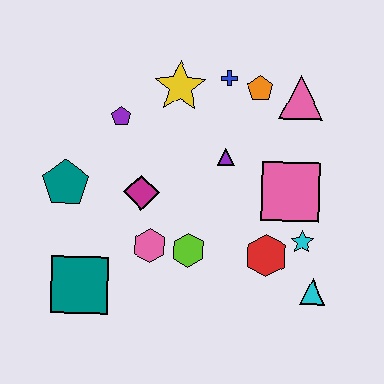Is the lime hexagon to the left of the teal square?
No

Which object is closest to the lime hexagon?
The pink hexagon is closest to the lime hexagon.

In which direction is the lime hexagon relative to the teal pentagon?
The lime hexagon is to the right of the teal pentagon.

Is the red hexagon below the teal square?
No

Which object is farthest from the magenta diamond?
The cyan triangle is farthest from the magenta diamond.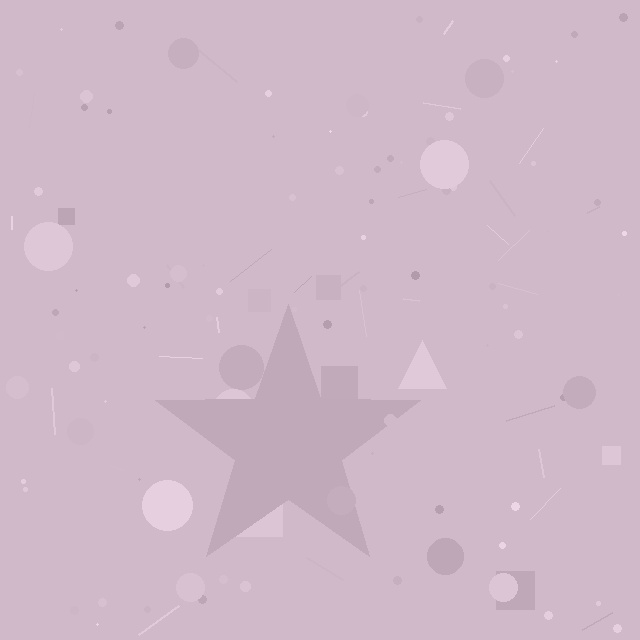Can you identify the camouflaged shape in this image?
The camouflaged shape is a star.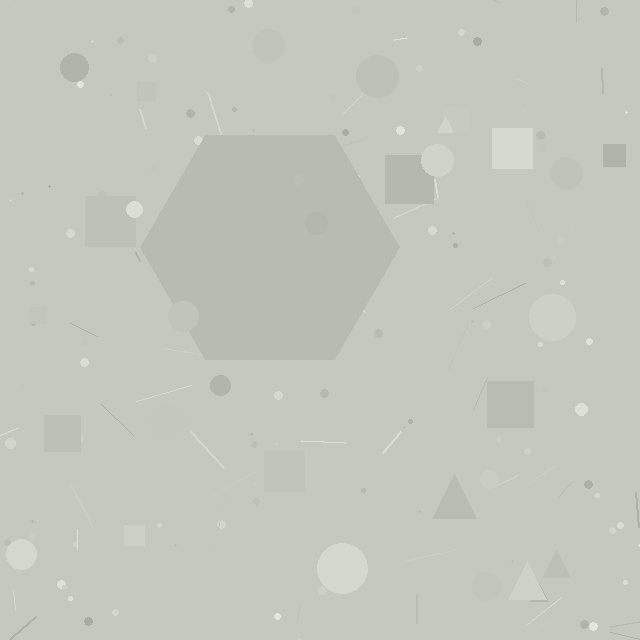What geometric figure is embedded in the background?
A hexagon is embedded in the background.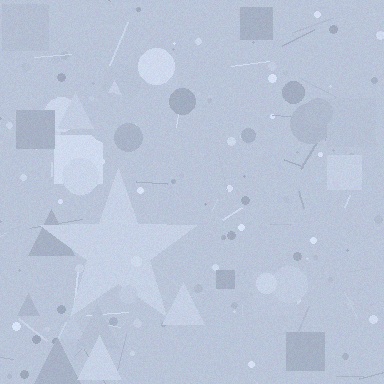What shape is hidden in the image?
A star is hidden in the image.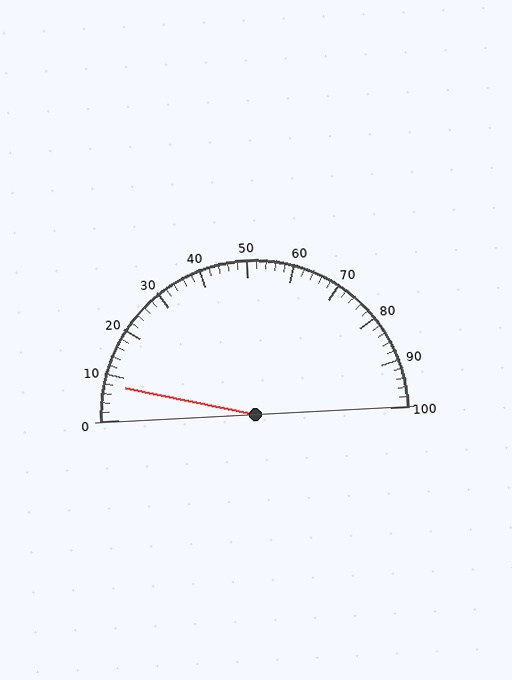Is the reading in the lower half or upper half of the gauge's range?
The reading is in the lower half of the range (0 to 100).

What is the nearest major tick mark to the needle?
The nearest major tick mark is 10.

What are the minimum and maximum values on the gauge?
The gauge ranges from 0 to 100.